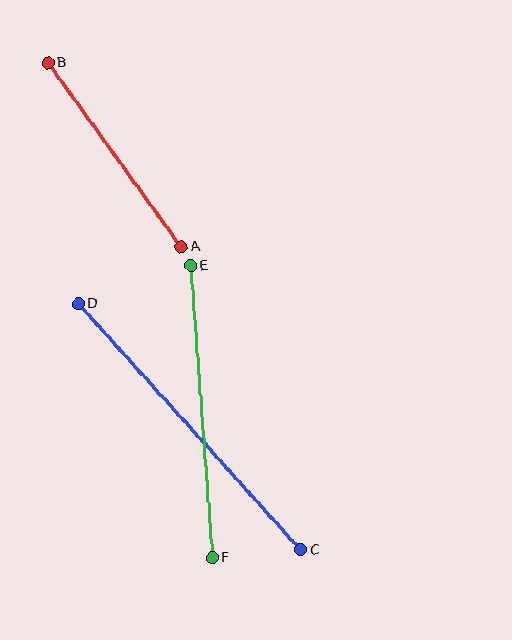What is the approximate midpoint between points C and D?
The midpoint is at approximately (189, 427) pixels.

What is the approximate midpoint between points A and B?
The midpoint is at approximately (115, 155) pixels.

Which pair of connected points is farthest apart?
Points C and D are farthest apart.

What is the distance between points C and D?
The distance is approximately 332 pixels.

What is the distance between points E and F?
The distance is approximately 292 pixels.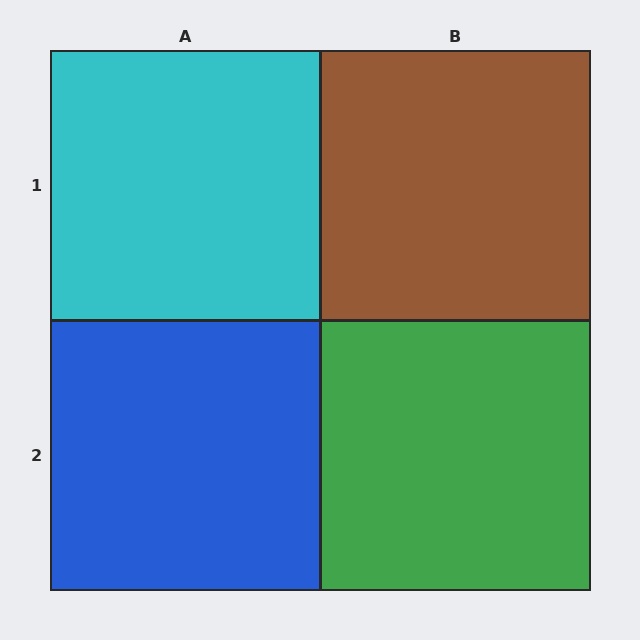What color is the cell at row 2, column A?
Blue.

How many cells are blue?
1 cell is blue.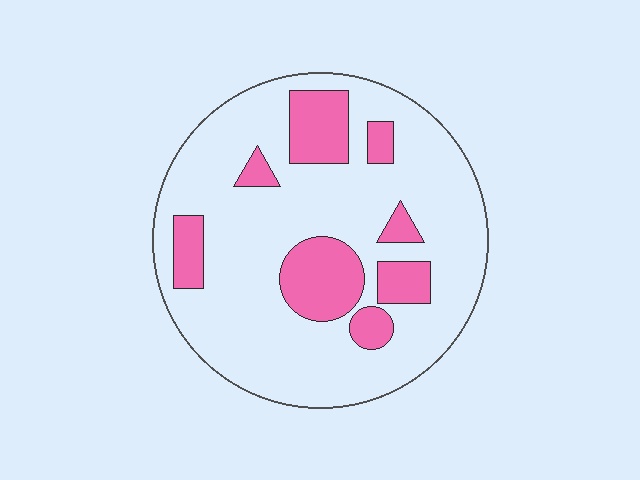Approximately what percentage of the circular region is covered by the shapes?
Approximately 20%.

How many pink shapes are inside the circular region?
8.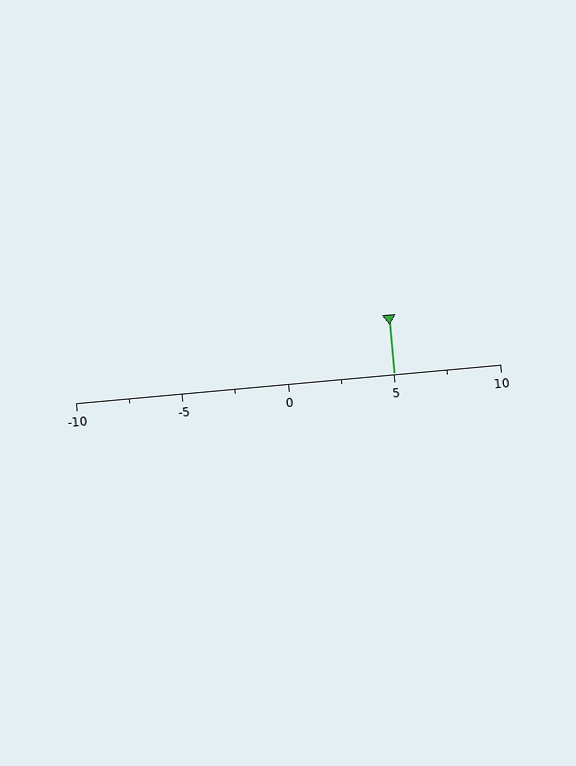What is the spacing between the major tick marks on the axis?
The major ticks are spaced 5 apart.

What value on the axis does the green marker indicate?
The marker indicates approximately 5.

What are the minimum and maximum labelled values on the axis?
The axis runs from -10 to 10.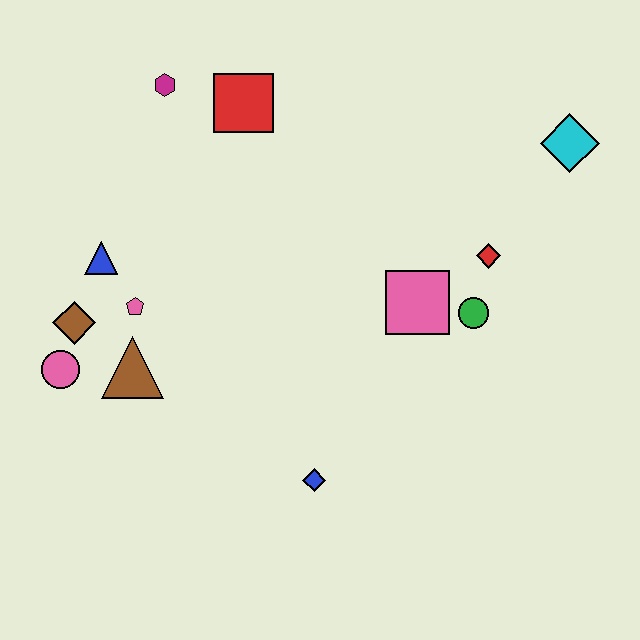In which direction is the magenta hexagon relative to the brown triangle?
The magenta hexagon is above the brown triangle.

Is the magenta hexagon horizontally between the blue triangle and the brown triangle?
No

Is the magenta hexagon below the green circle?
No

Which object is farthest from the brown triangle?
The cyan diamond is farthest from the brown triangle.